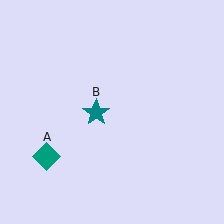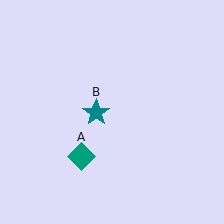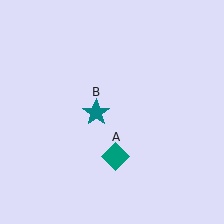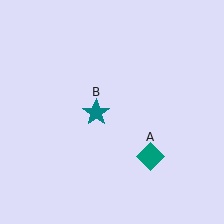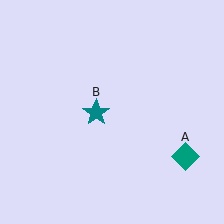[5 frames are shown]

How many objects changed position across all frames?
1 object changed position: teal diamond (object A).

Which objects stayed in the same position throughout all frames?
Teal star (object B) remained stationary.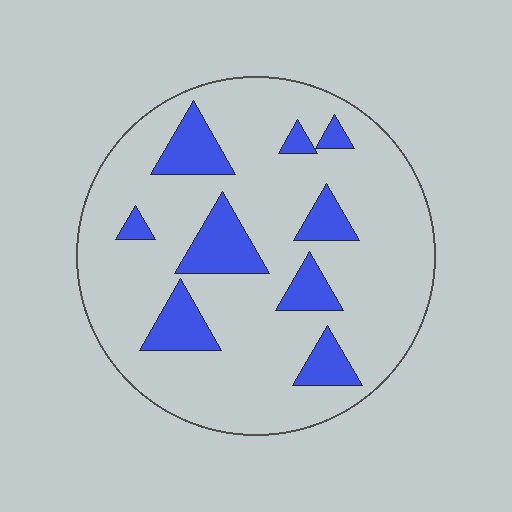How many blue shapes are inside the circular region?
9.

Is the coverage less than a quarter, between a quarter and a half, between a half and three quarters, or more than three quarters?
Less than a quarter.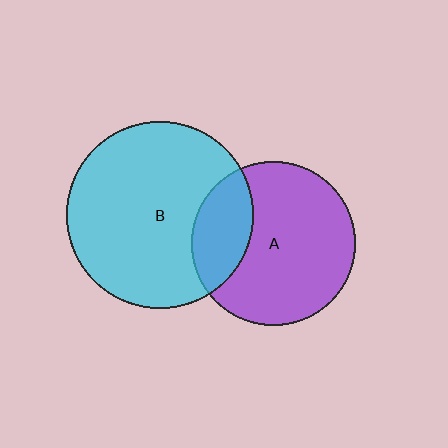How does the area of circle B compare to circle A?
Approximately 1.3 times.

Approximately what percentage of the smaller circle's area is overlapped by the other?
Approximately 25%.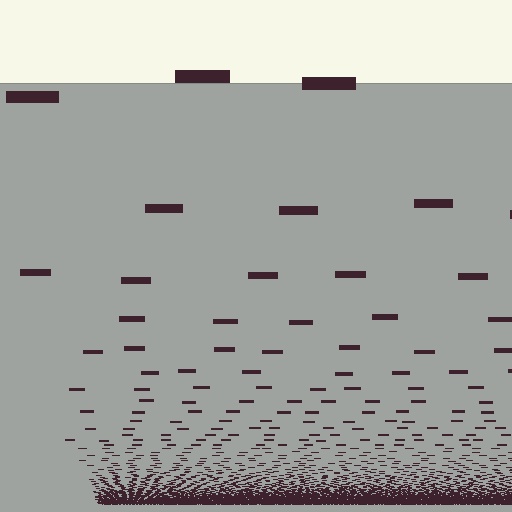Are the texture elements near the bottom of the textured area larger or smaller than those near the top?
Smaller. The gradient is inverted — elements near the bottom are smaller and denser.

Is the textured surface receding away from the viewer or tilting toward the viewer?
The surface appears to tilt toward the viewer. Texture elements get larger and sparser toward the top.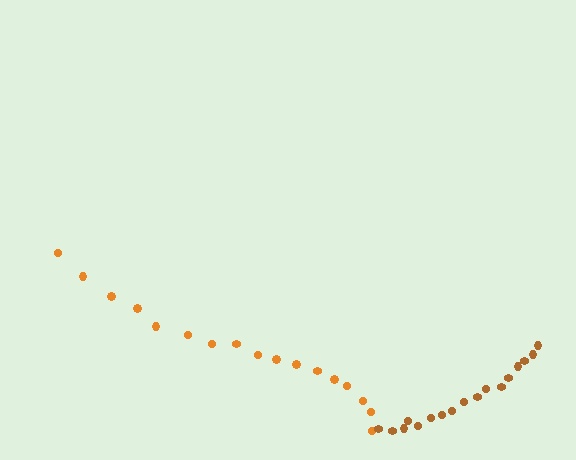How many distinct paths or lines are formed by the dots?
There are 2 distinct paths.